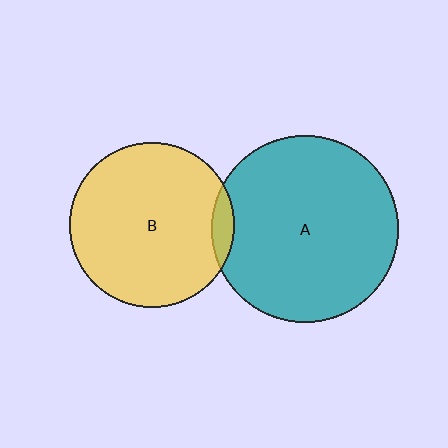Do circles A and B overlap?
Yes.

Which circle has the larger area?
Circle A (teal).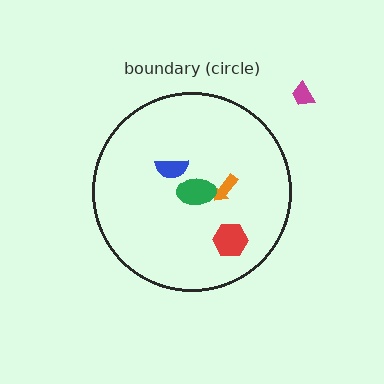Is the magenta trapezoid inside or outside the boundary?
Outside.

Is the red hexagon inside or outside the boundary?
Inside.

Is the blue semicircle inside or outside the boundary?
Inside.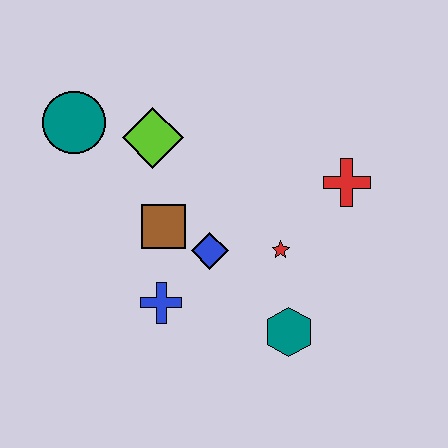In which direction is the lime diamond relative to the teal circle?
The lime diamond is to the right of the teal circle.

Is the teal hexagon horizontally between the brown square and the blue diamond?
No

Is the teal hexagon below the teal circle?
Yes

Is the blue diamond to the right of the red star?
No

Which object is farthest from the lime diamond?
The teal hexagon is farthest from the lime diamond.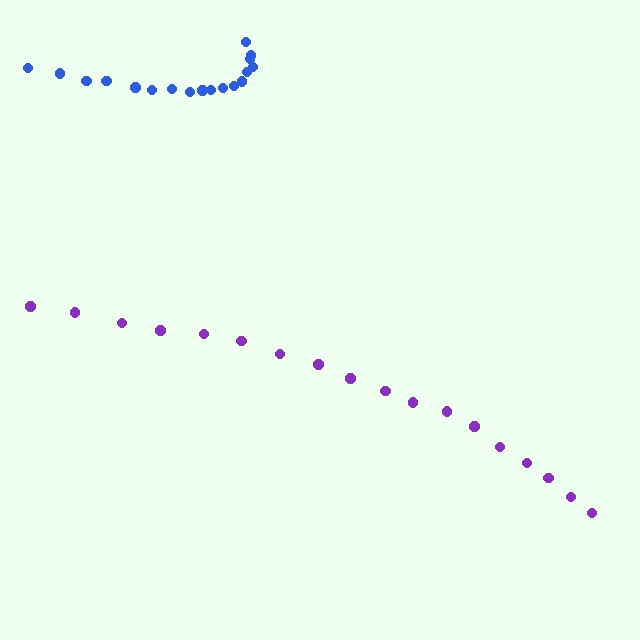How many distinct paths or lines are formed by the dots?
There are 2 distinct paths.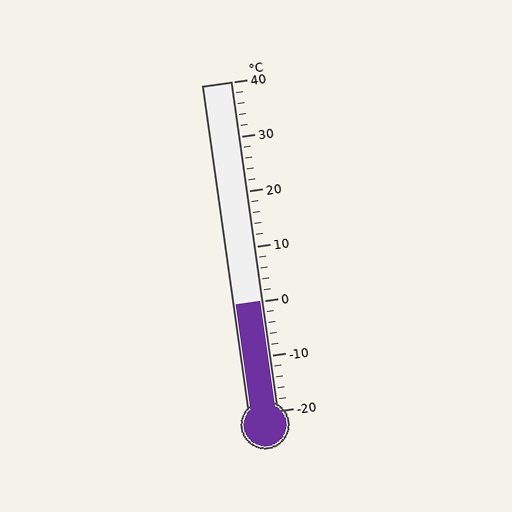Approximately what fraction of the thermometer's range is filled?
The thermometer is filled to approximately 35% of its range.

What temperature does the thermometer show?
The thermometer shows approximately 0°C.